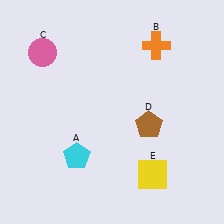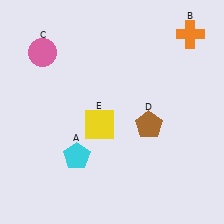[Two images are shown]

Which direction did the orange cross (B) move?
The orange cross (B) moved right.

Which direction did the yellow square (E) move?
The yellow square (E) moved left.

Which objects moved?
The objects that moved are: the orange cross (B), the yellow square (E).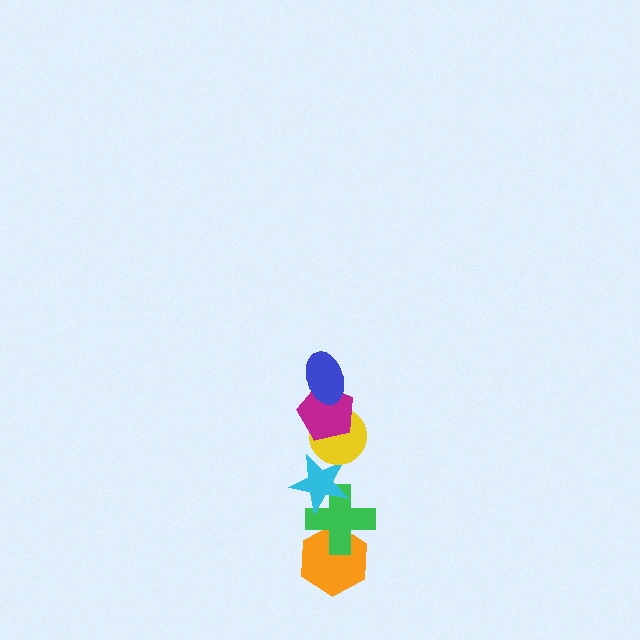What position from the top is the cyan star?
The cyan star is 4th from the top.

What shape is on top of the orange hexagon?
The green cross is on top of the orange hexagon.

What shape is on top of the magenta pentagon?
The blue ellipse is on top of the magenta pentagon.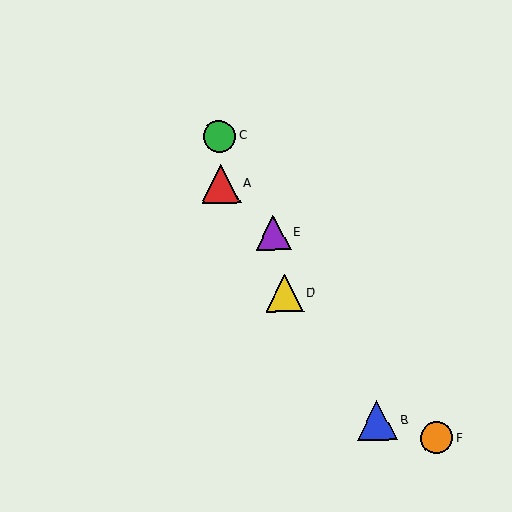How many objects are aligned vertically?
2 objects (A, C) are aligned vertically.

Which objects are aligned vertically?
Objects A, C are aligned vertically.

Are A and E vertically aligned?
No, A is at x≈221 and E is at x≈273.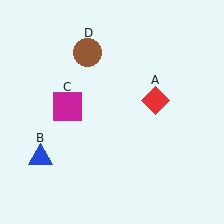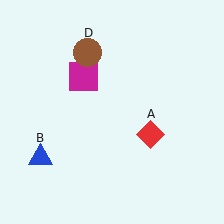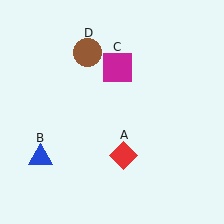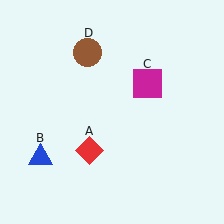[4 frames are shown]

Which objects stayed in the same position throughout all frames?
Blue triangle (object B) and brown circle (object D) remained stationary.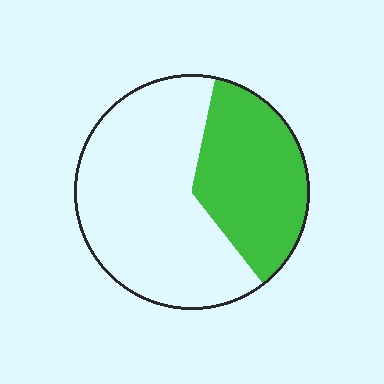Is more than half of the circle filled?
No.